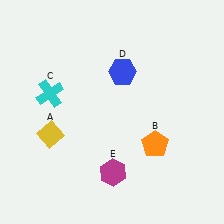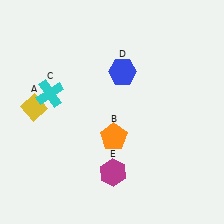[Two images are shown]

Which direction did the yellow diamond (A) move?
The yellow diamond (A) moved up.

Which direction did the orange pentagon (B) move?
The orange pentagon (B) moved left.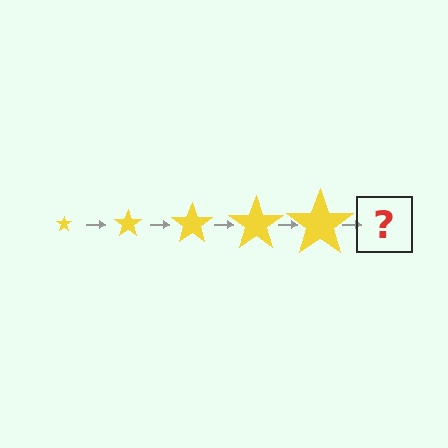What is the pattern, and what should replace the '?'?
The pattern is that the star gets progressively larger each step. The '?' should be a yellow star, larger than the previous one.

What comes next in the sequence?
The next element should be a yellow star, larger than the previous one.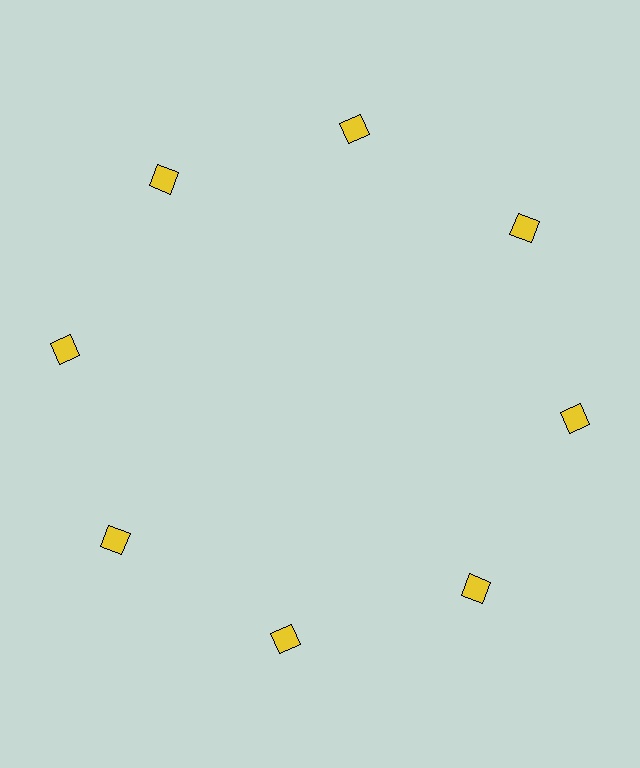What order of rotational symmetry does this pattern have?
This pattern has 8-fold rotational symmetry.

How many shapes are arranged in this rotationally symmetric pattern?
There are 8 shapes, arranged in 8 groups of 1.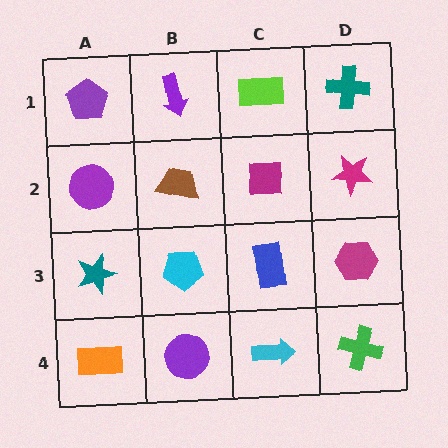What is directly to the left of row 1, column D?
A lime rectangle.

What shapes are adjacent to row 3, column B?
A brown trapezoid (row 2, column B), a purple circle (row 4, column B), a teal star (row 3, column A), a blue rectangle (row 3, column C).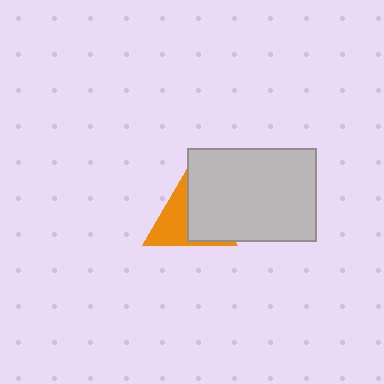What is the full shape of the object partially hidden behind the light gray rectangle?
The partially hidden object is an orange triangle.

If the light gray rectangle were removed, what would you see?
You would see the complete orange triangle.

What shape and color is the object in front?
The object in front is a light gray rectangle.